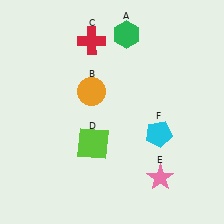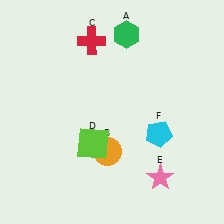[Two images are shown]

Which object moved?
The orange circle (B) moved down.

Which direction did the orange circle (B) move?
The orange circle (B) moved down.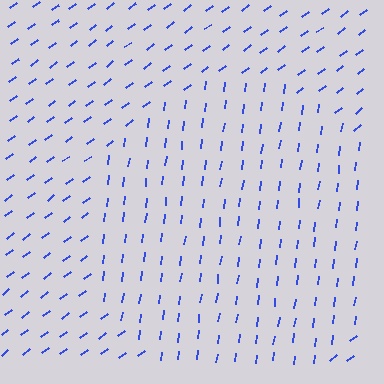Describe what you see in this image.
The image is filled with small blue line segments. A circle region in the image has lines oriented differently from the surrounding lines, creating a visible texture boundary.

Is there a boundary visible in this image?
Yes, there is a texture boundary formed by a change in line orientation.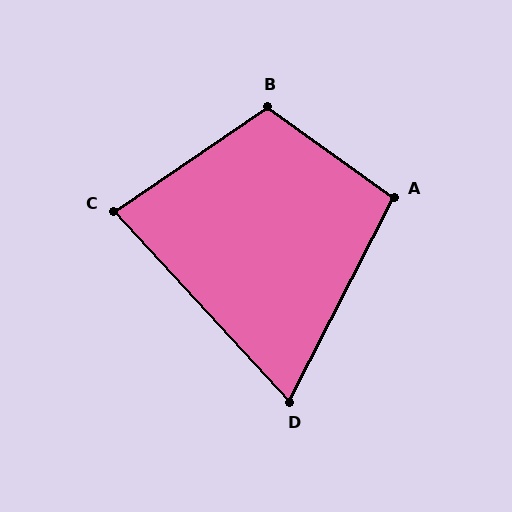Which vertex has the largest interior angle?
B, at approximately 110 degrees.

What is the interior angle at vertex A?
Approximately 99 degrees (obtuse).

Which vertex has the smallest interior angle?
D, at approximately 70 degrees.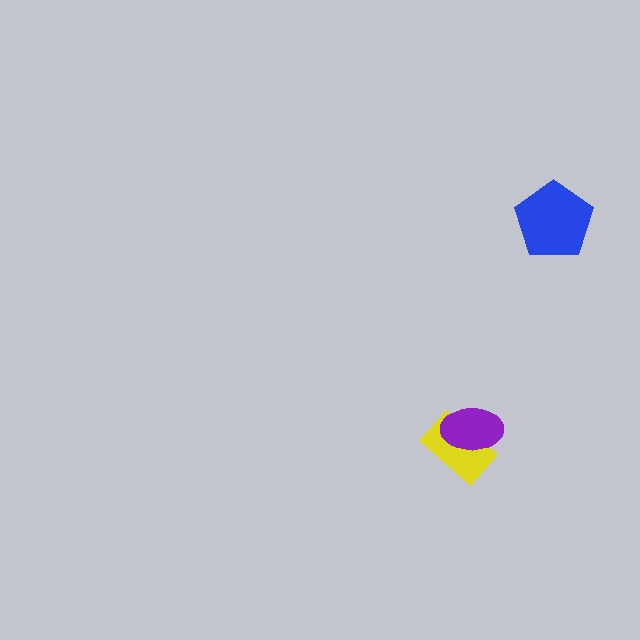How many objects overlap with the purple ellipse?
1 object overlaps with the purple ellipse.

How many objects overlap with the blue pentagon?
0 objects overlap with the blue pentagon.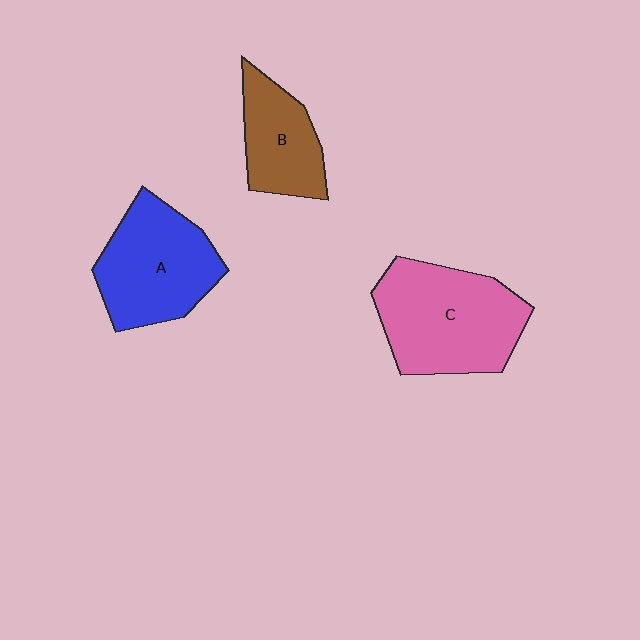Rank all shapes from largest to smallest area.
From largest to smallest: C (pink), A (blue), B (brown).